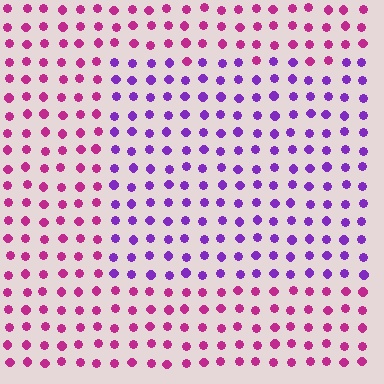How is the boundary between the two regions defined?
The boundary is defined purely by a slight shift in hue (about 46 degrees). Spacing, size, and orientation are identical on both sides.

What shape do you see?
I see a rectangle.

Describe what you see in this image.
The image is filled with small magenta elements in a uniform arrangement. A rectangle-shaped region is visible where the elements are tinted to a slightly different hue, forming a subtle color boundary.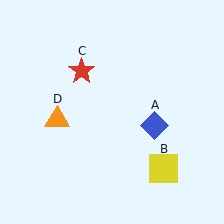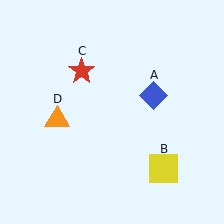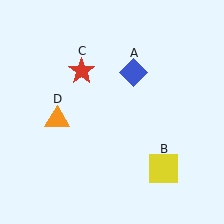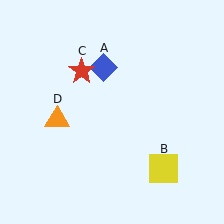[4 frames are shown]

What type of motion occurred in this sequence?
The blue diamond (object A) rotated counterclockwise around the center of the scene.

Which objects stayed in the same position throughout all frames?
Yellow square (object B) and red star (object C) and orange triangle (object D) remained stationary.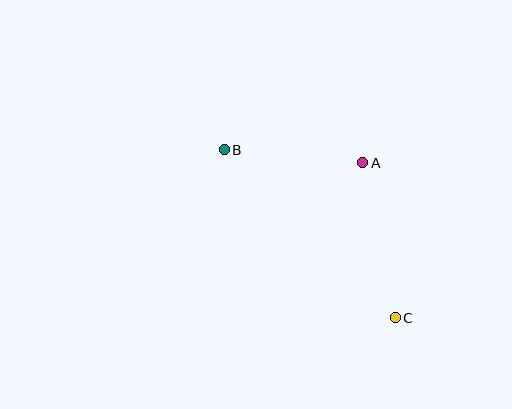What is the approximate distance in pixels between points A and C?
The distance between A and C is approximately 159 pixels.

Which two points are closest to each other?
Points A and B are closest to each other.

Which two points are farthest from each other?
Points B and C are farthest from each other.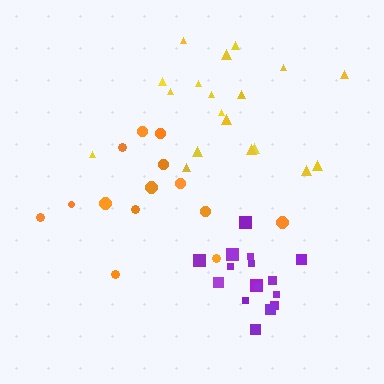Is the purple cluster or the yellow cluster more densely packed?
Purple.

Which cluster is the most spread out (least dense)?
Yellow.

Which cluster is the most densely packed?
Purple.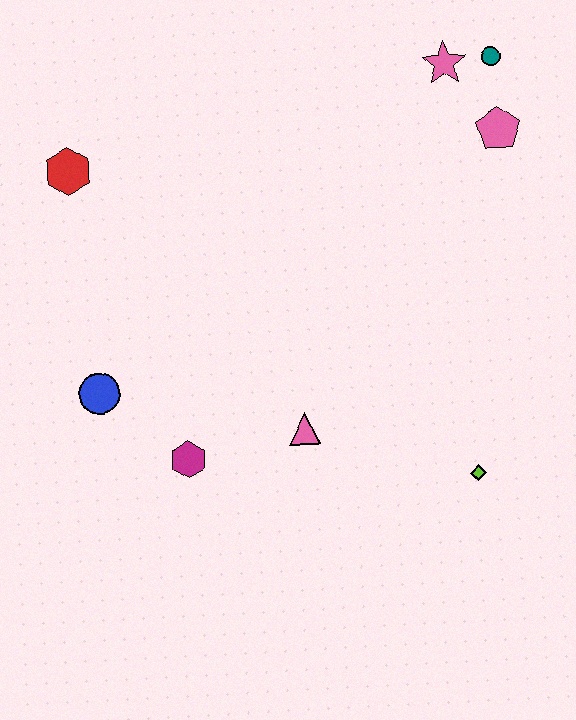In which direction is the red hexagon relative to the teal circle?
The red hexagon is to the left of the teal circle.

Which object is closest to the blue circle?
The magenta hexagon is closest to the blue circle.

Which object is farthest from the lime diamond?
The red hexagon is farthest from the lime diamond.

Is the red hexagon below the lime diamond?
No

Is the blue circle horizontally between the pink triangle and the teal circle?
No